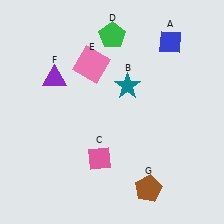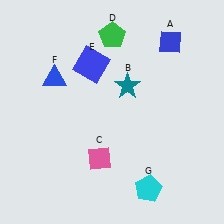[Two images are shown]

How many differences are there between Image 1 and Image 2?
There are 3 differences between the two images.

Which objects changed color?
E changed from pink to blue. F changed from purple to blue. G changed from brown to cyan.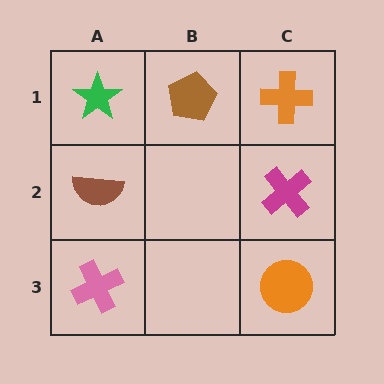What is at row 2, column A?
A brown semicircle.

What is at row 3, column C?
An orange circle.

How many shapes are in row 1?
3 shapes.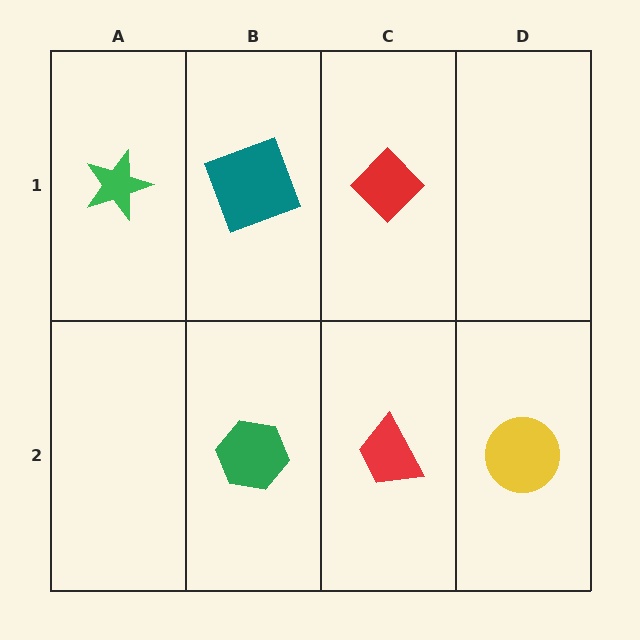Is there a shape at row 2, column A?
No, that cell is empty.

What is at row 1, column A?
A green star.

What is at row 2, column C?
A red trapezoid.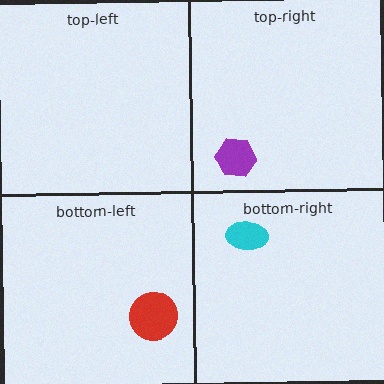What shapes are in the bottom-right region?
The cyan ellipse.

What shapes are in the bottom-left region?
The red circle.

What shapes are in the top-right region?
The purple hexagon.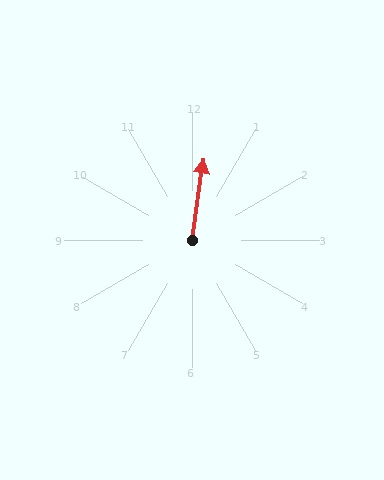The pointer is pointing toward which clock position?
Roughly 12 o'clock.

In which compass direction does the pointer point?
North.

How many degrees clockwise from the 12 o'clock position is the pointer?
Approximately 8 degrees.